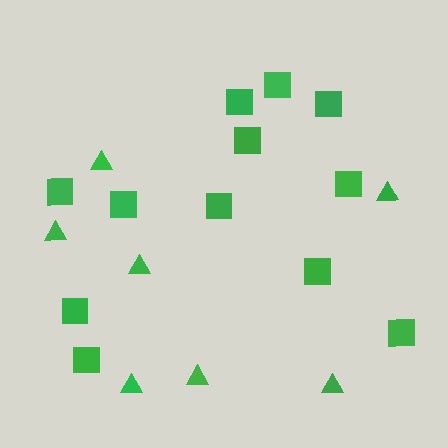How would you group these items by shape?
There are 2 groups: one group of triangles (7) and one group of squares (12).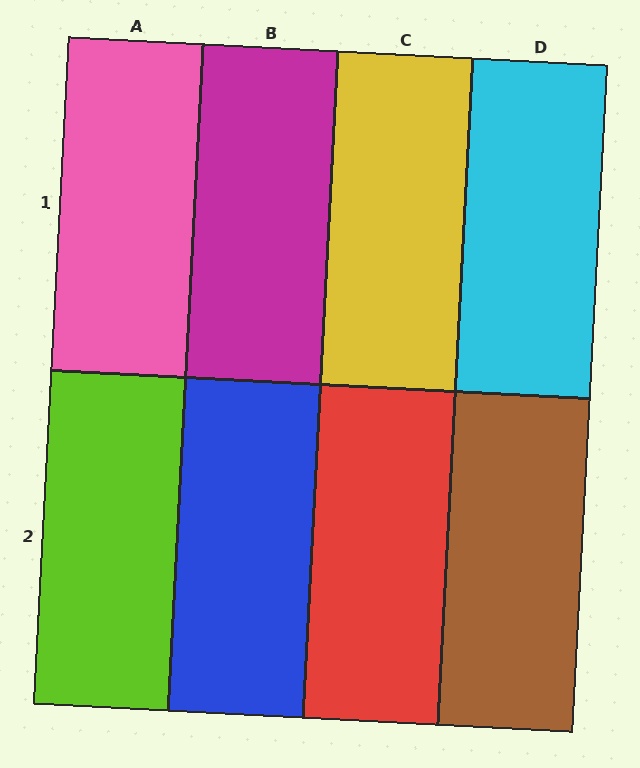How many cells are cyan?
1 cell is cyan.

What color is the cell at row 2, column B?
Blue.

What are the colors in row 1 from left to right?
Pink, magenta, yellow, cyan.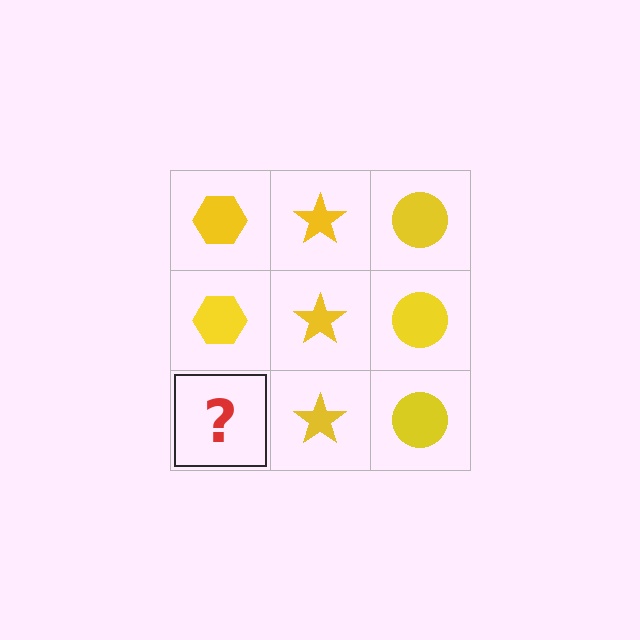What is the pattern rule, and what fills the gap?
The rule is that each column has a consistent shape. The gap should be filled with a yellow hexagon.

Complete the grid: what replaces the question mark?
The question mark should be replaced with a yellow hexagon.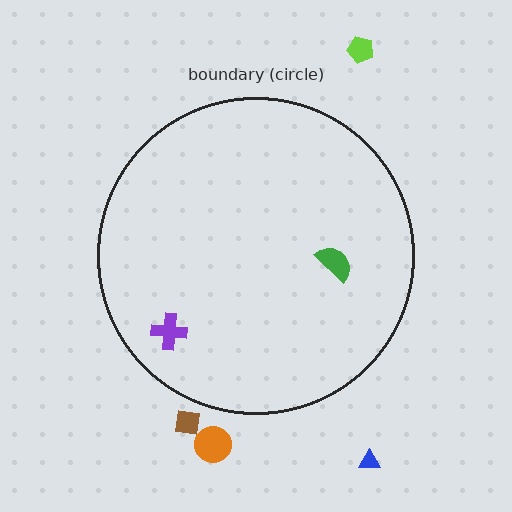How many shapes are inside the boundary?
2 inside, 4 outside.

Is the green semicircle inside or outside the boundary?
Inside.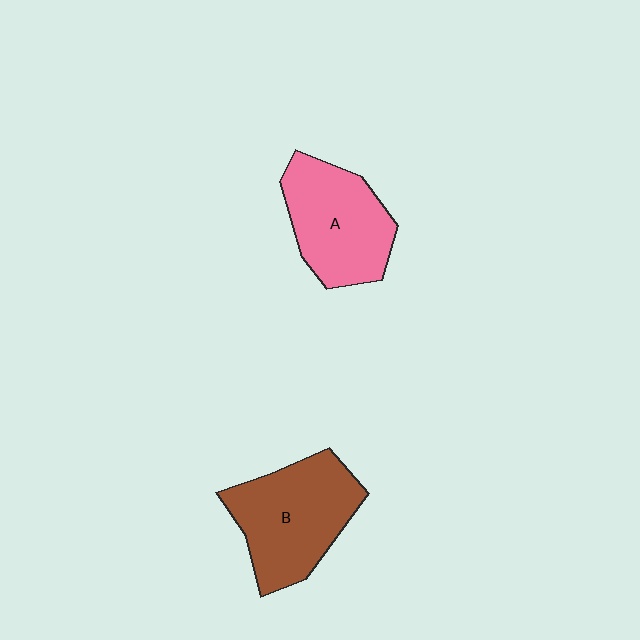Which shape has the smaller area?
Shape A (pink).